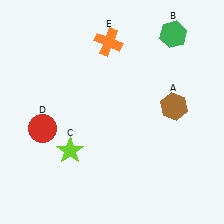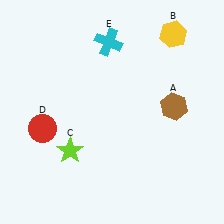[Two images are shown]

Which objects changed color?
B changed from green to yellow. E changed from orange to cyan.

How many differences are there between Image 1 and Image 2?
There are 2 differences between the two images.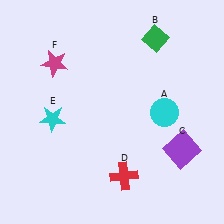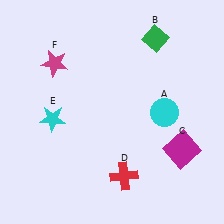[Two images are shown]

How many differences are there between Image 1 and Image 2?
There is 1 difference between the two images.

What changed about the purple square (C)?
In Image 1, C is purple. In Image 2, it changed to magenta.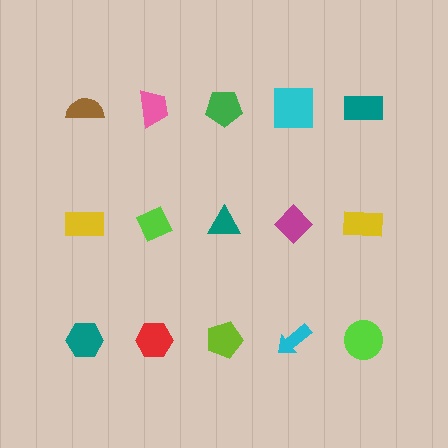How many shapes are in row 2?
5 shapes.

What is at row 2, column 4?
A magenta diamond.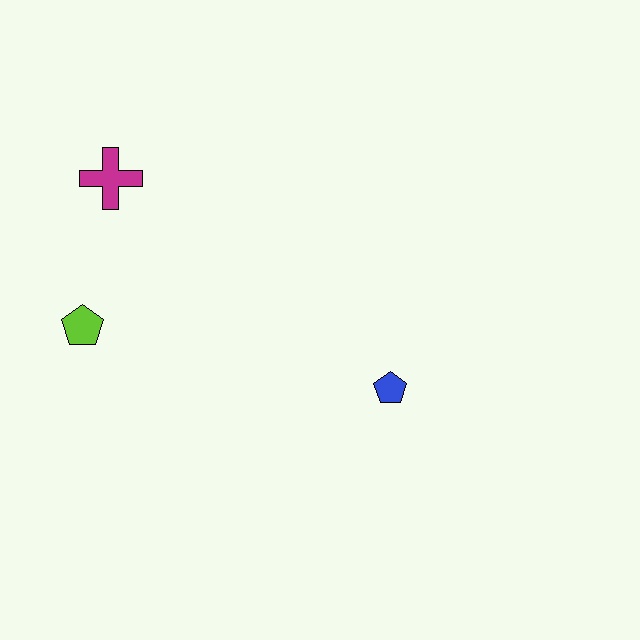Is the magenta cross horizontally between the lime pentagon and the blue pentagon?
Yes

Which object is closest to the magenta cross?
The lime pentagon is closest to the magenta cross.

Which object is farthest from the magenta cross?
The blue pentagon is farthest from the magenta cross.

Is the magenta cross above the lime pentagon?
Yes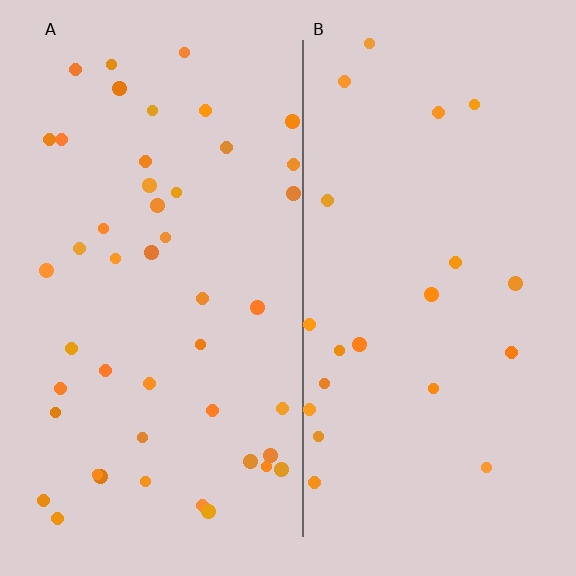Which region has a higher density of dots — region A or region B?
A (the left).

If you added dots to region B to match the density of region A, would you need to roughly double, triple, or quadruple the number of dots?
Approximately double.